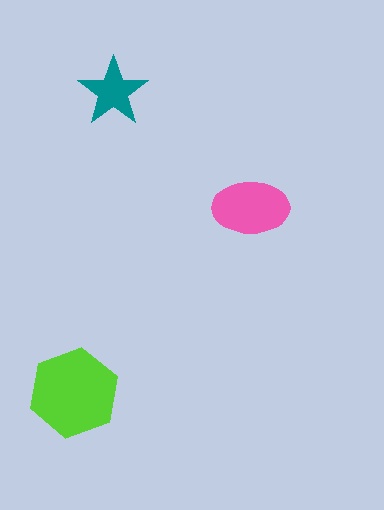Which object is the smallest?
The teal star.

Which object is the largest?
The lime hexagon.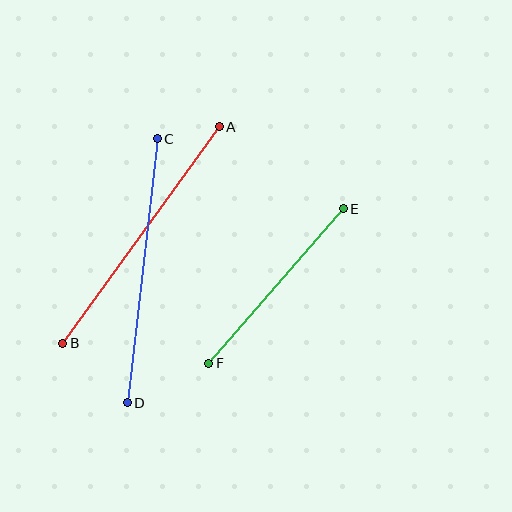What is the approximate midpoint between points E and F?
The midpoint is at approximately (276, 286) pixels.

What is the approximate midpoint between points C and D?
The midpoint is at approximately (142, 271) pixels.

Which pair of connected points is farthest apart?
Points A and B are farthest apart.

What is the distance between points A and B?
The distance is approximately 267 pixels.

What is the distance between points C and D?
The distance is approximately 266 pixels.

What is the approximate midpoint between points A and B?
The midpoint is at approximately (141, 235) pixels.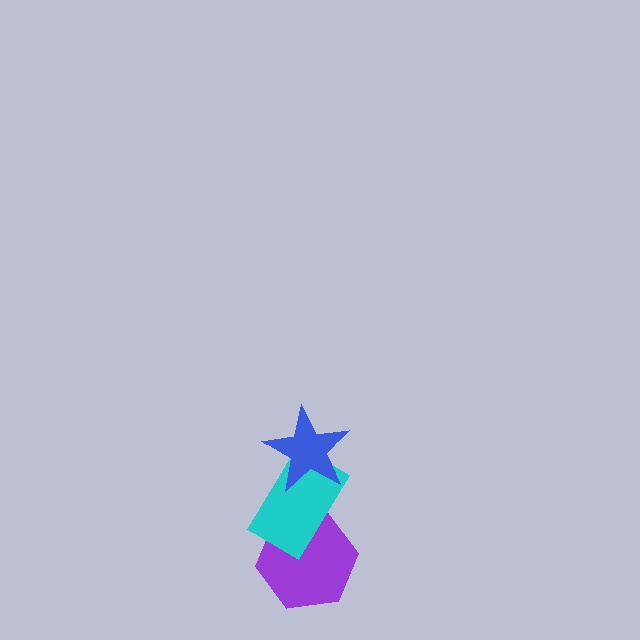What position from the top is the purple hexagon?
The purple hexagon is 3rd from the top.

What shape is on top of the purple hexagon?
The cyan rectangle is on top of the purple hexagon.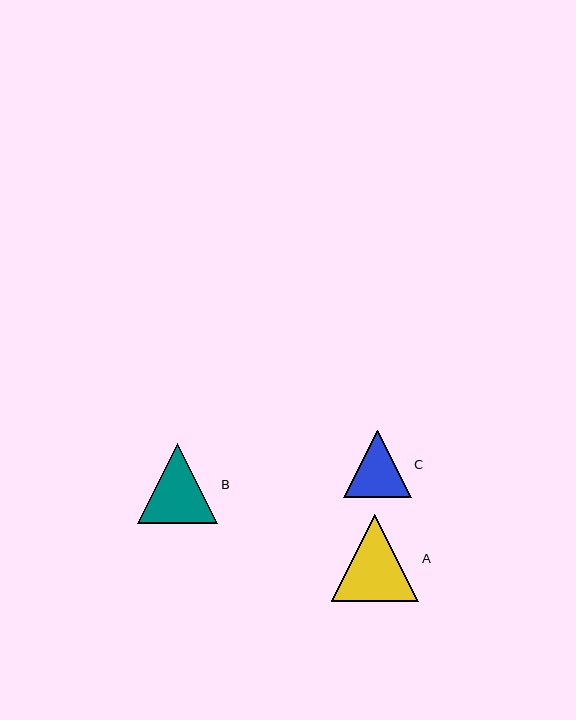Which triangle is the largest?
Triangle A is the largest with a size of approximately 88 pixels.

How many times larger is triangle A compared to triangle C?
Triangle A is approximately 1.3 times the size of triangle C.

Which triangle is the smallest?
Triangle C is the smallest with a size of approximately 67 pixels.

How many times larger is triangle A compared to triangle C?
Triangle A is approximately 1.3 times the size of triangle C.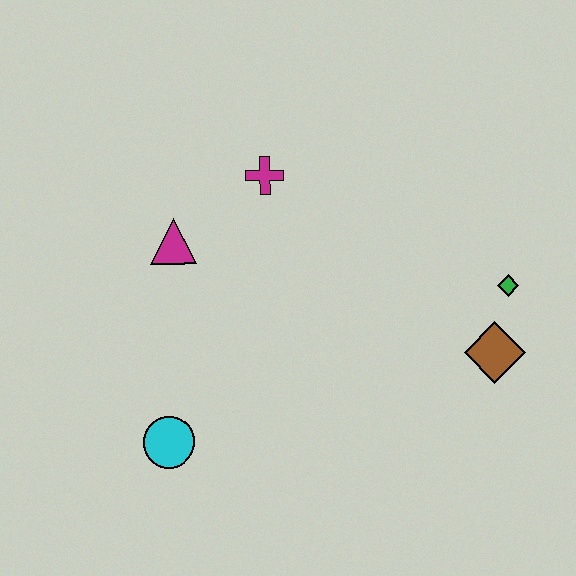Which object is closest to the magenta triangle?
The magenta cross is closest to the magenta triangle.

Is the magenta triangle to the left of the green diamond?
Yes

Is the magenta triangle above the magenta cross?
No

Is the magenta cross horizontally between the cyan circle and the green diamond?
Yes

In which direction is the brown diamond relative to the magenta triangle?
The brown diamond is to the right of the magenta triangle.